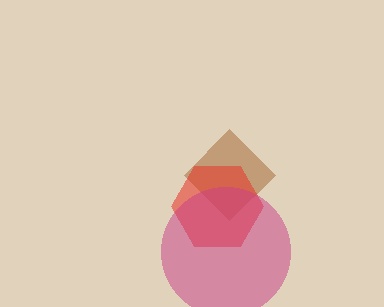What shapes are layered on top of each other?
The layered shapes are: a brown diamond, a red hexagon, a magenta circle.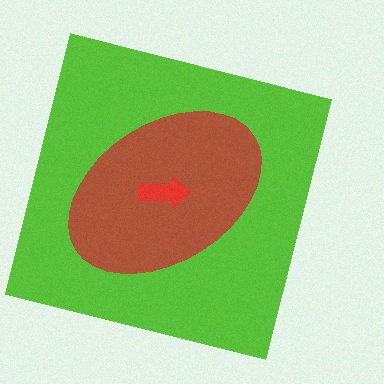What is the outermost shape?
The lime square.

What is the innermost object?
The red arrow.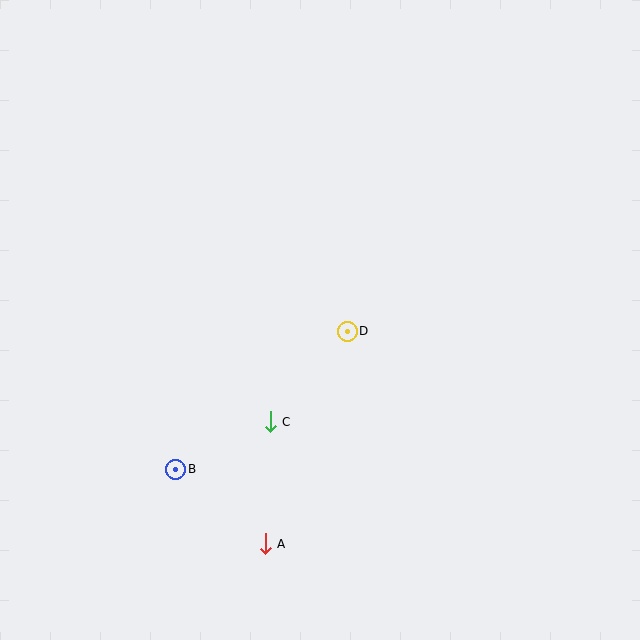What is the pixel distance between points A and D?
The distance between A and D is 228 pixels.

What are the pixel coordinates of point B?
Point B is at (176, 469).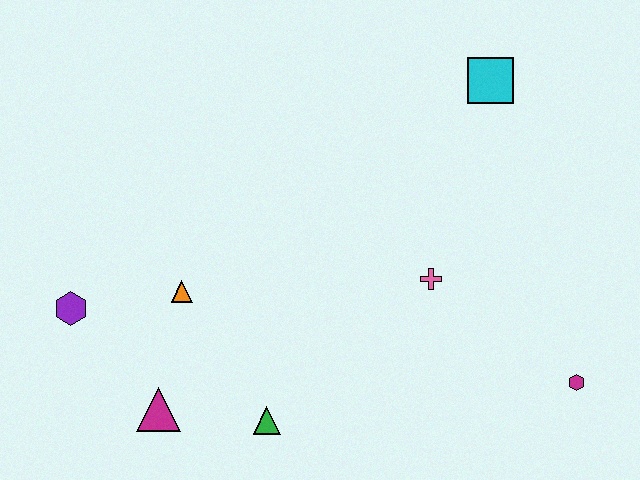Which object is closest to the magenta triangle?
The green triangle is closest to the magenta triangle.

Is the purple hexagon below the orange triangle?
Yes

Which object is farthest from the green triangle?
The cyan square is farthest from the green triangle.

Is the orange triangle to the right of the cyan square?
No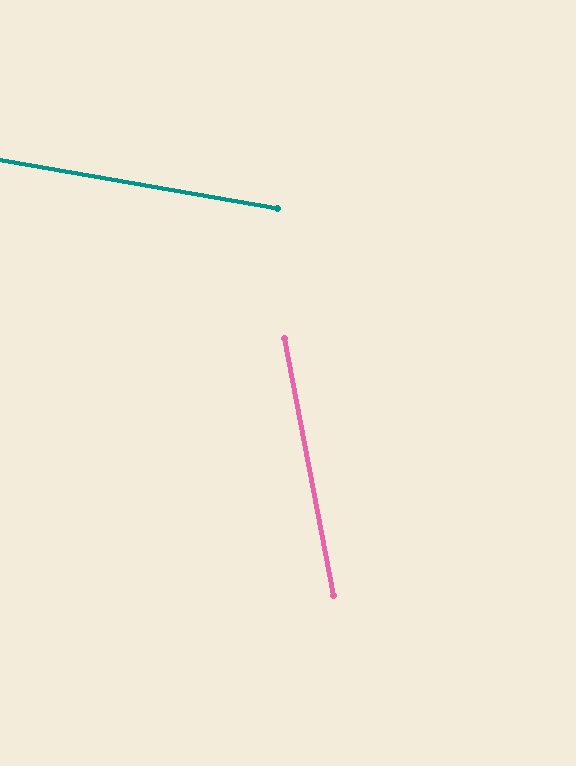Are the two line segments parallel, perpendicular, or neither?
Neither parallel nor perpendicular — they differ by about 69°.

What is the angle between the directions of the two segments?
Approximately 69 degrees.